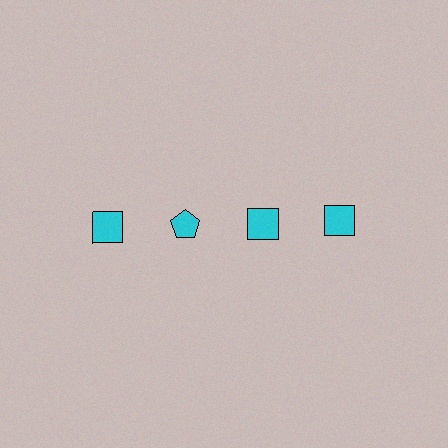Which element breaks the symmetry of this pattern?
The cyan pentagon in the top row, second from left column breaks the symmetry. All other shapes are cyan squares.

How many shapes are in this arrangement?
There are 4 shapes arranged in a grid pattern.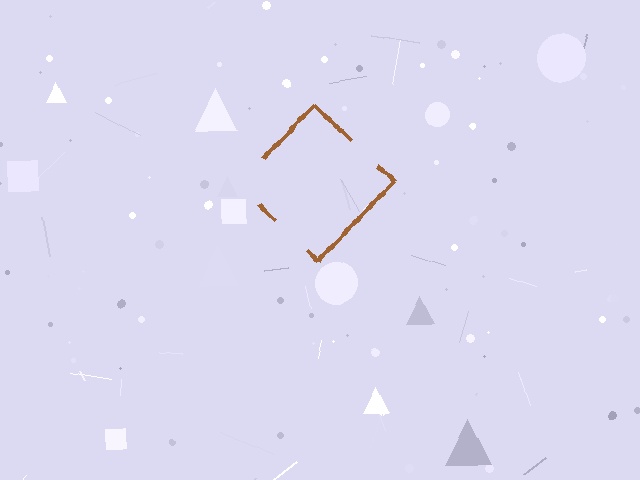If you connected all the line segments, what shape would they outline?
They would outline a diamond.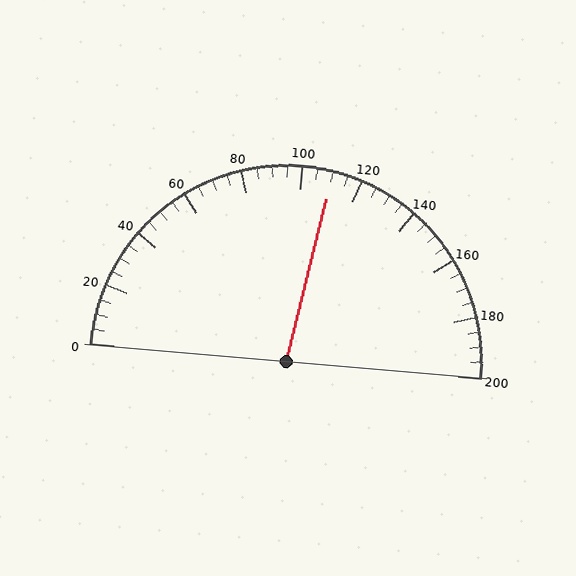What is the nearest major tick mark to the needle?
The nearest major tick mark is 120.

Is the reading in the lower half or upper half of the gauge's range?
The reading is in the upper half of the range (0 to 200).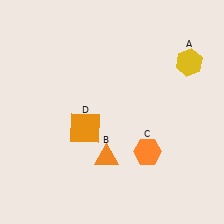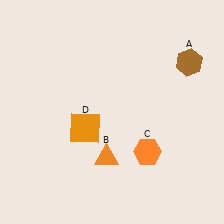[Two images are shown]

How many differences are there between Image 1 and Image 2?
There is 1 difference between the two images.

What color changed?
The hexagon (A) changed from yellow in Image 1 to brown in Image 2.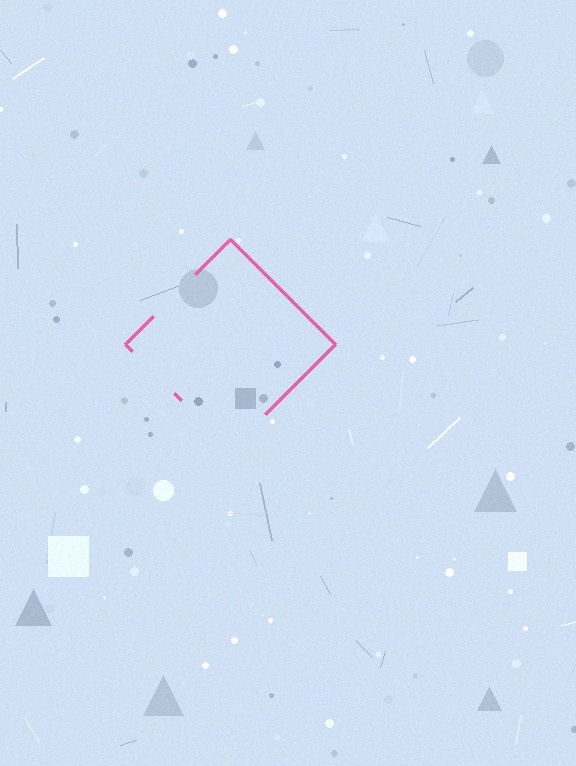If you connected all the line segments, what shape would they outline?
They would outline a diamond.